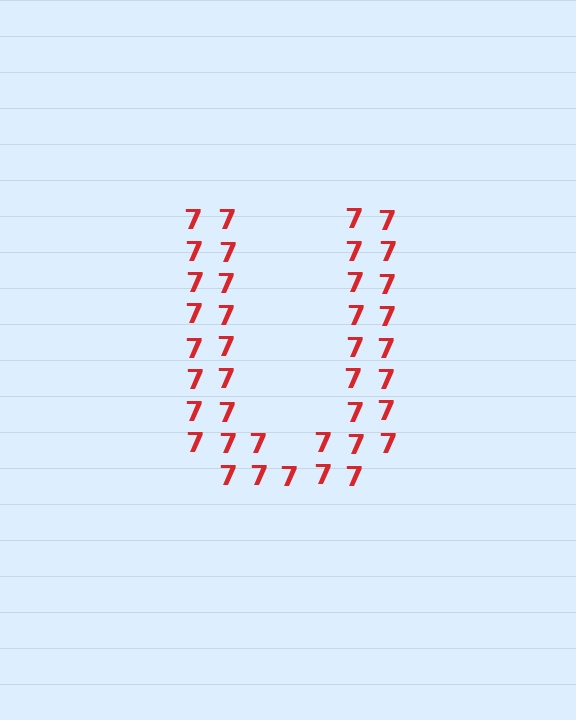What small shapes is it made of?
It is made of small digit 7's.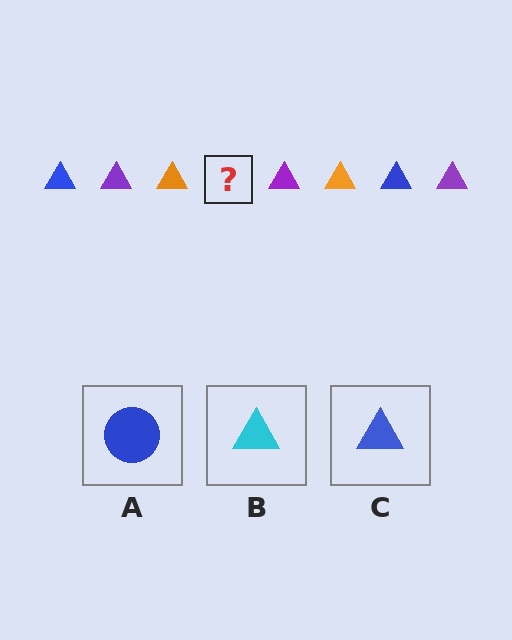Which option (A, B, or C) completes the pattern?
C.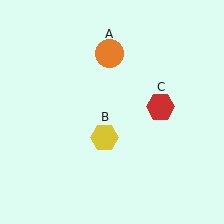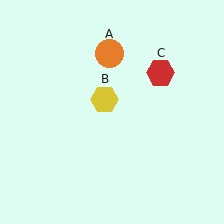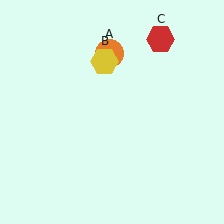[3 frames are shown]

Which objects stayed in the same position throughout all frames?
Orange circle (object A) remained stationary.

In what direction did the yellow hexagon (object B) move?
The yellow hexagon (object B) moved up.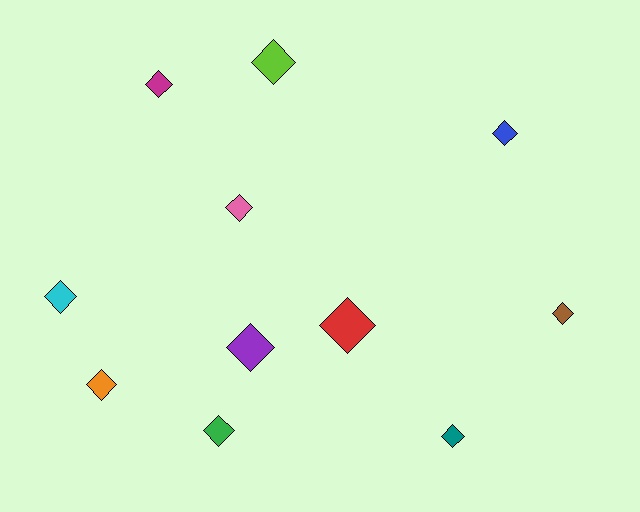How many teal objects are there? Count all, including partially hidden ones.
There is 1 teal object.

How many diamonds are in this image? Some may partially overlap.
There are 11 diamonds.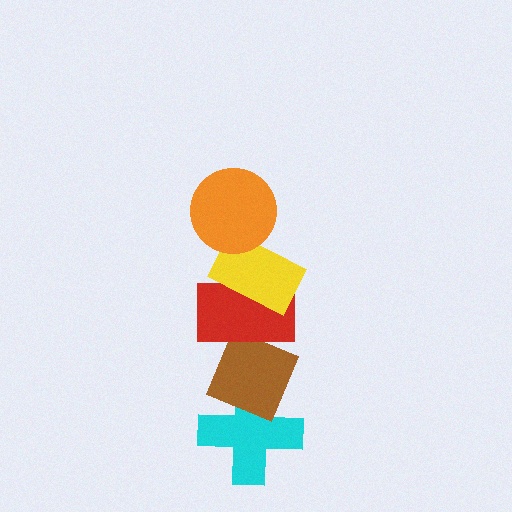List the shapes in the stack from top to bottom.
From top to bottom: the orange circle, the yellow rectangle, the red rectangle, the brown diamond, the cyan cross.